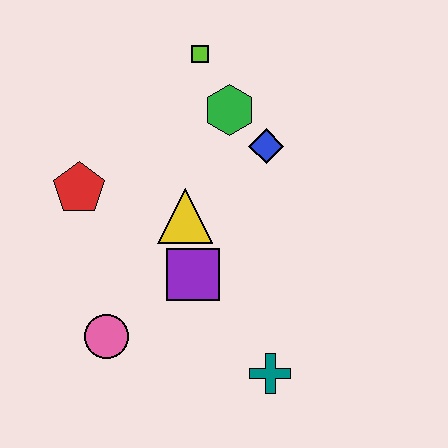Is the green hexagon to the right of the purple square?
Yes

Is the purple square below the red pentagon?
Yes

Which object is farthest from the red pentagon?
The teal cross is farthest from the red pentagon.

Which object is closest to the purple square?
The yellow triangle is closest to the purple square.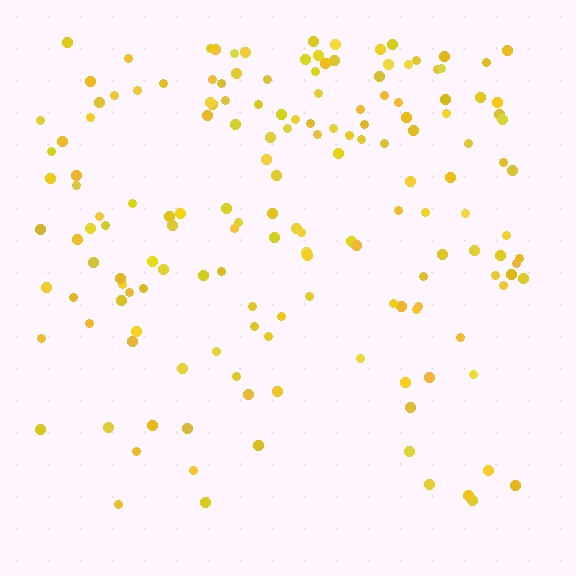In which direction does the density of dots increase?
From bottom to top, with the top side densest.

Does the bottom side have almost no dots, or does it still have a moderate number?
Still a moderate number, just noticeably fewer than the top.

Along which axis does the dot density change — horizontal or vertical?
Vertical.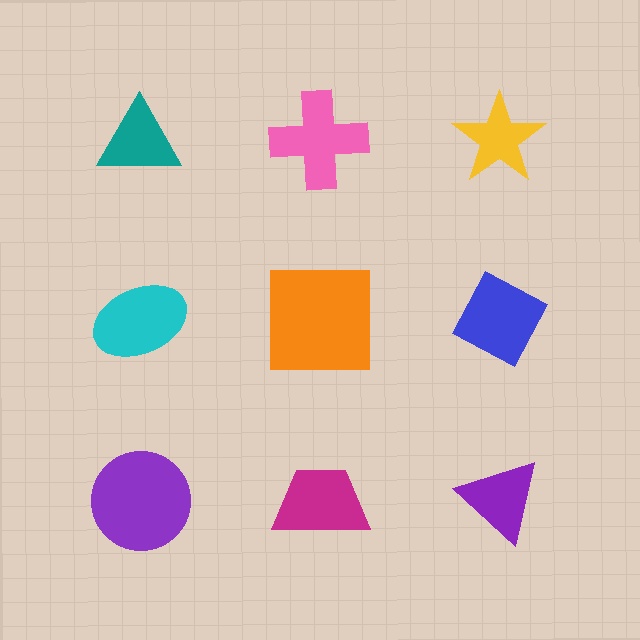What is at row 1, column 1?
A teal triangle.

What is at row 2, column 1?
A cyan ellipse.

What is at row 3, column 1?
A purple circle.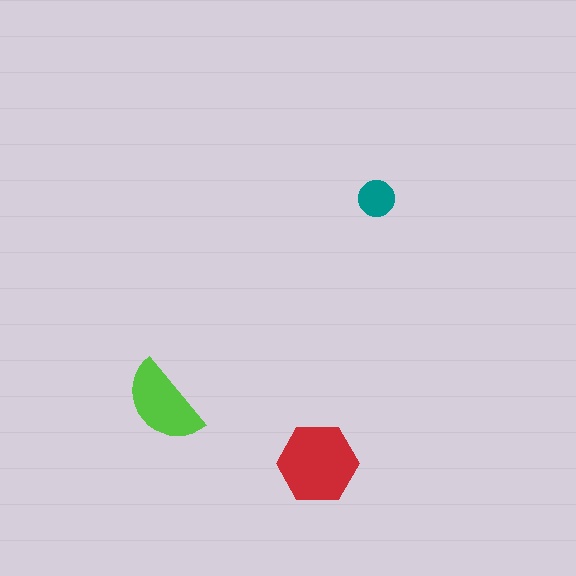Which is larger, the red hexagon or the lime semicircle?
The red hexagon.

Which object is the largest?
The red hexagon.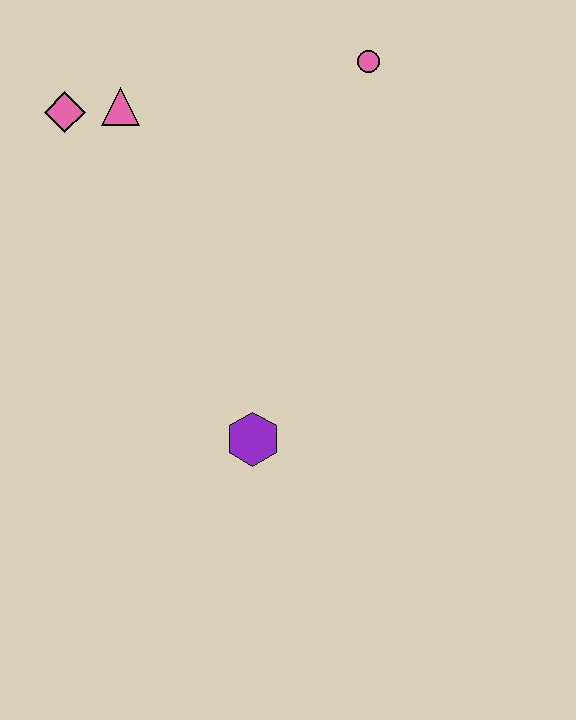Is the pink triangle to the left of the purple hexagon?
Yes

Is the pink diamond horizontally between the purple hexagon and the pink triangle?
No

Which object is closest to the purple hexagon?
The pink triangle is closest to the purple hexagon.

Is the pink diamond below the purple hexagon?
No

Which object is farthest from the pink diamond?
The purple hexagon is farthest from the pink diamond.